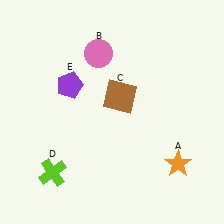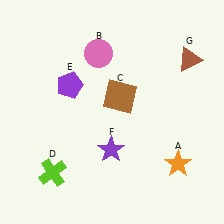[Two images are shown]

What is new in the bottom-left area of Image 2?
A purple star (F) was added in the bottom-left area of Image 2.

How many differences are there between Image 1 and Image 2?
There are 2 differences between the two images.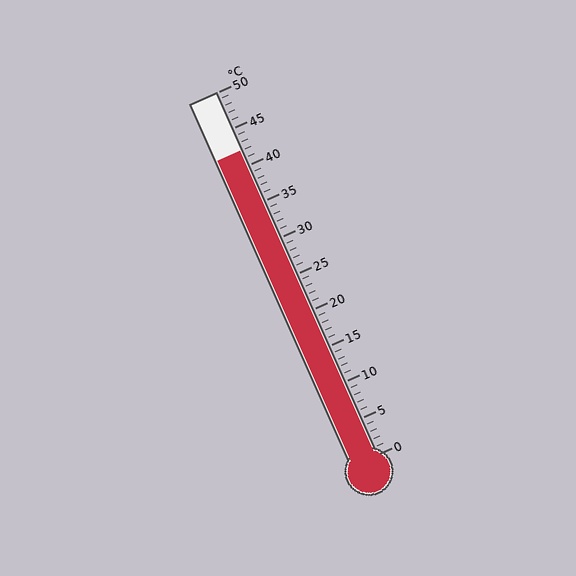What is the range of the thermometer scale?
The thermometer scale ranges from 0°C to 50°C.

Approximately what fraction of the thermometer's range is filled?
The thermometer is filled to approximately 85% of its range.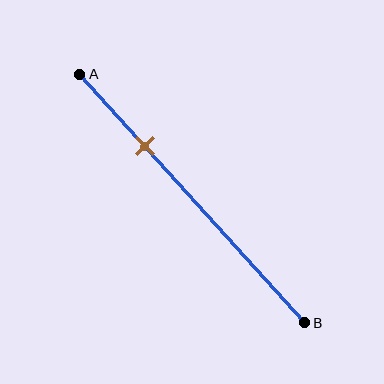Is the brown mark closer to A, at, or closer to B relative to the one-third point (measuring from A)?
The brown mark is closer to point A than the one-third point of segment AB.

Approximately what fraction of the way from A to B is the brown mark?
The brown mark is approximately 30% of the way from A to B.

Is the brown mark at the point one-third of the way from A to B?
No, the mark is at about 30% from A, not at the 33% one-third point.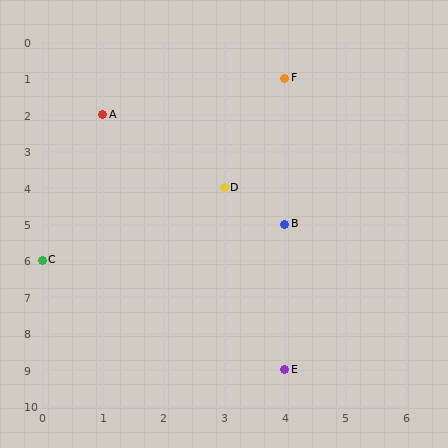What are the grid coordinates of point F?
Point F is at grid coordinates (4, 1).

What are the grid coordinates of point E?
Point E is at grid coordinates (4, 9).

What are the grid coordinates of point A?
Point A is at grid coordinates (1, 2).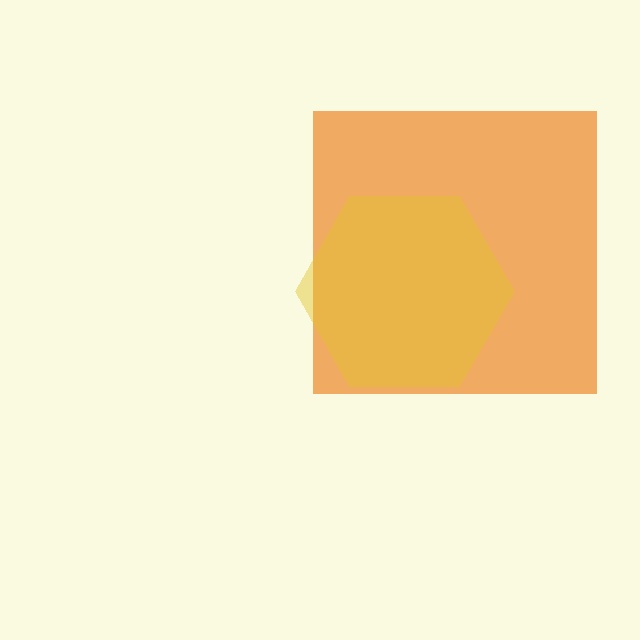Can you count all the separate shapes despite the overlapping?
Yes, there are 2 separate shapes.